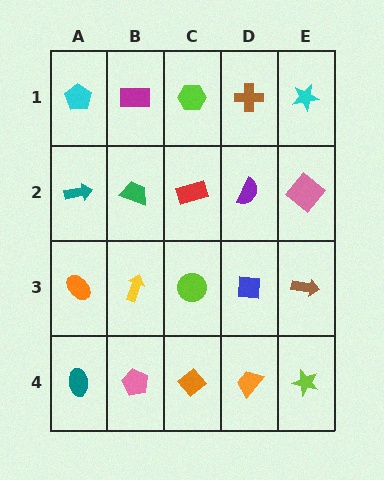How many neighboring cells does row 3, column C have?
4.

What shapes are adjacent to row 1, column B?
A green trapezoid (row 2, column B), a cyan pentagon (row 1, column A), a lime hexagon (row 1, column C).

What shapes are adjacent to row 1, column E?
A pink diamond (row 2, column E), a brown cross (row 1, column D).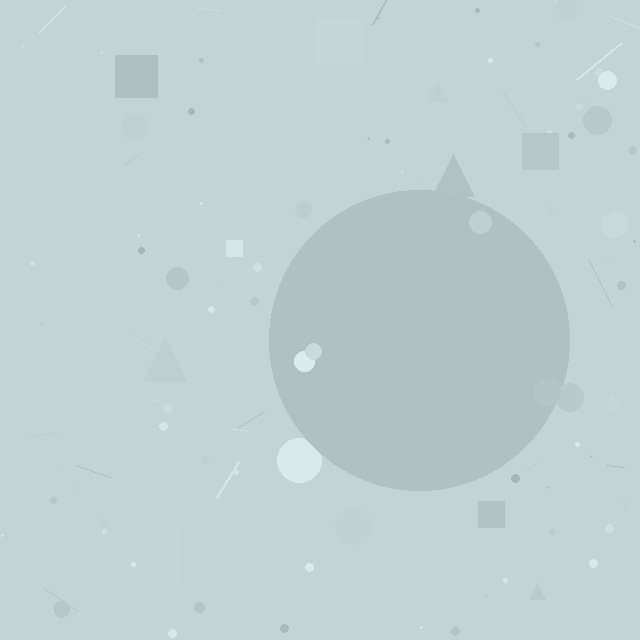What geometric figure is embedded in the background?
A circle is embedded in the background.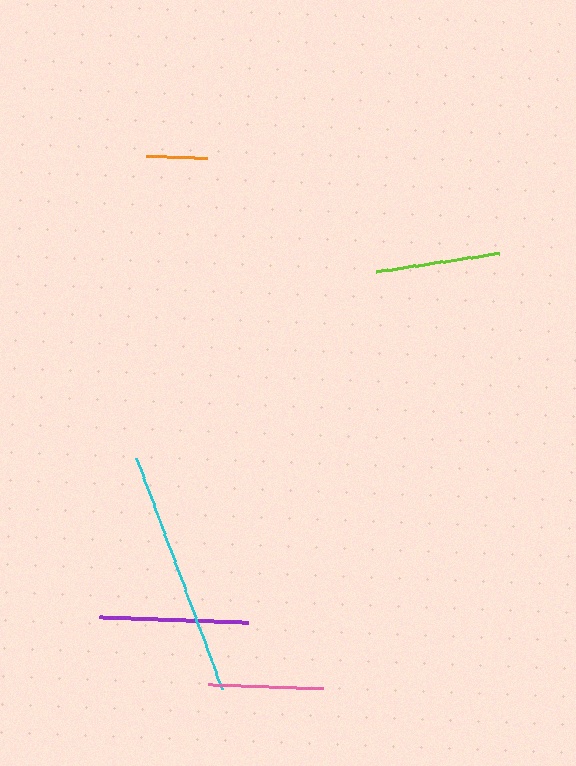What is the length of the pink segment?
The pink segment is approximately 115 pixels long.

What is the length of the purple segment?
The purple segment is approximately 149 pixels long.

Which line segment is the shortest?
The orange line is the shortest at approximately 61 pixels.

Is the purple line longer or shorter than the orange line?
The purple line is longer than the orange line.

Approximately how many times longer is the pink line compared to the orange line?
The pink line is approximately 1.9 times the length of the orange line.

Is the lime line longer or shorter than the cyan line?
The cyan line is longer than the lime line.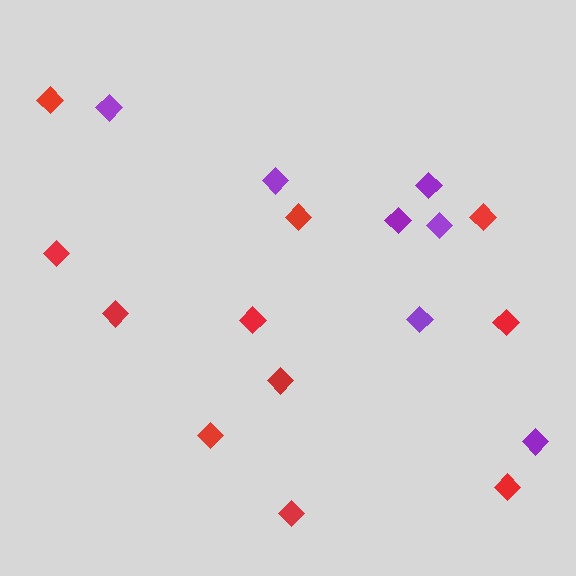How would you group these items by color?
There are 2 groups: one group of purple diamonds (7) and one group of red diamonds (11).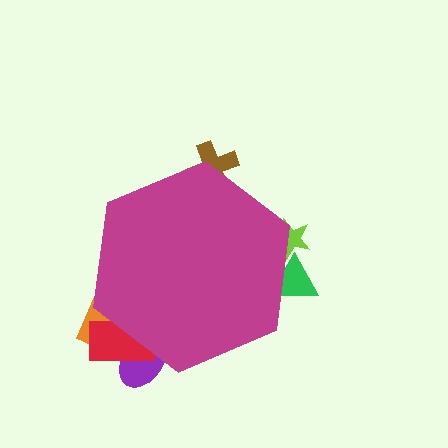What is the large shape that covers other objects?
A magenta hexagon.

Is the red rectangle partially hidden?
Yes, the red rectangle is partially hidden behind the magenta hexagon.